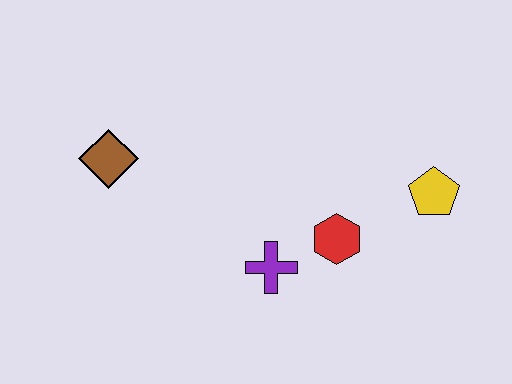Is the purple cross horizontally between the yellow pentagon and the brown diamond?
Yes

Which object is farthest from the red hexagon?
The brown diamond is farthest from the red hexagon.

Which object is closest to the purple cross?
The red hexagon is closest to the purple cross.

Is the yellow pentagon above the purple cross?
Yes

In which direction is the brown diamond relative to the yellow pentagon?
The brown diamond is to the left of the yellow pentagon.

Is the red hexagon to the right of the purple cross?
Yes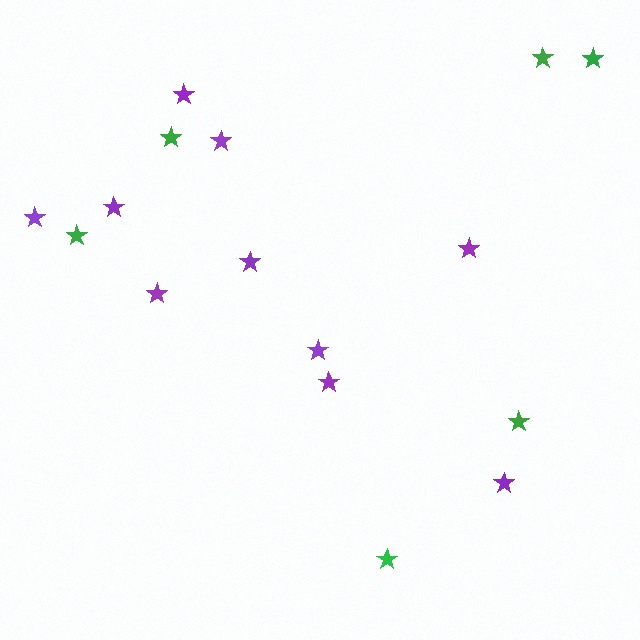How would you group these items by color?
There are 2 groups: one group of purple stars (10) and one group of green stars (6).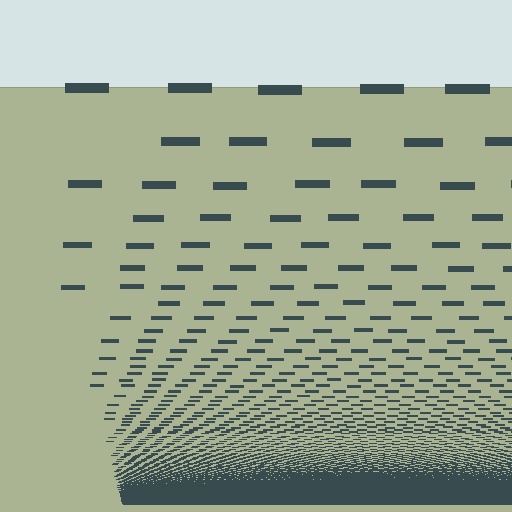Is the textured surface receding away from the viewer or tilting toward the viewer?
The surface appears to tilt toward the viewer. Texture elements get larger and sparser toward the top.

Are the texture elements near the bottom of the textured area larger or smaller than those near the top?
Smaller. The gradient is inverted — elements near the bottom are smaller and denser.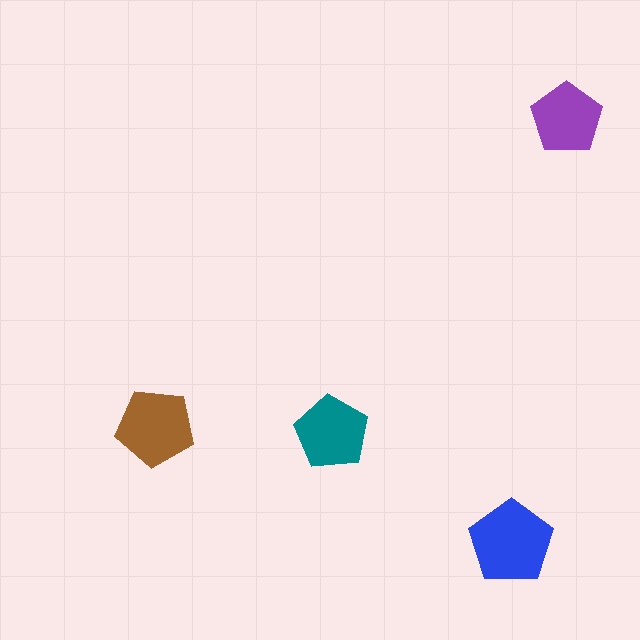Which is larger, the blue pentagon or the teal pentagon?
The blue one.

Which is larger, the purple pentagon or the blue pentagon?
The blue one.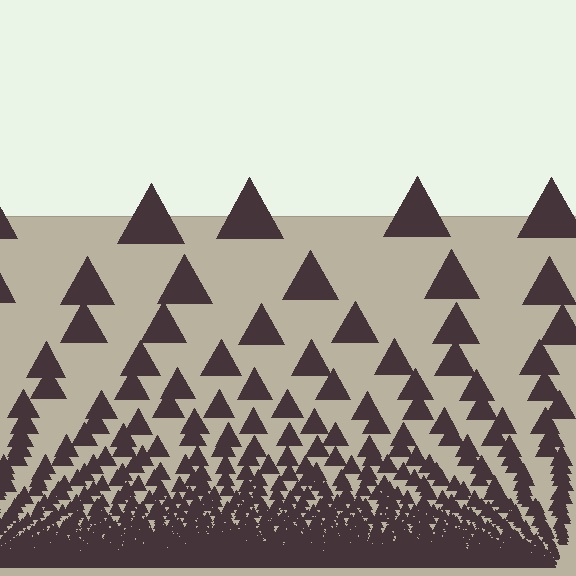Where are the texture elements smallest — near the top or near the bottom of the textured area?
Near the bottom.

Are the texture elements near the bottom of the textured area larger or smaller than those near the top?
Smaller. The gradient is inverted — elements near the bottom are smaller and denser.